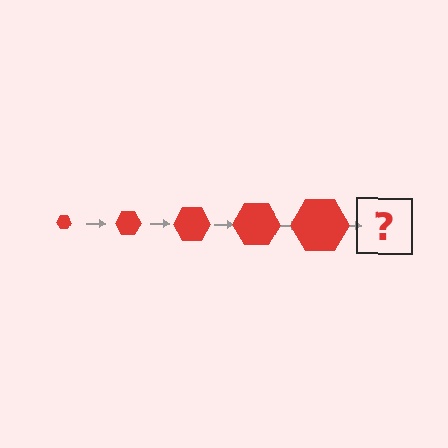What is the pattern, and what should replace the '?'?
The pattern is that the hexagon gets progressively larger each step. The '?' should be a red hexagon, larger than the previous one.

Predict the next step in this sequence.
The next step is a red hexagon, larger than the previous one.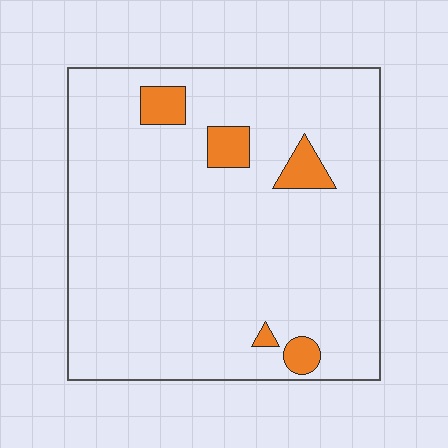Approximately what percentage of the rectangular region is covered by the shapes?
Approximately 5%.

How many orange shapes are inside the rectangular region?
5.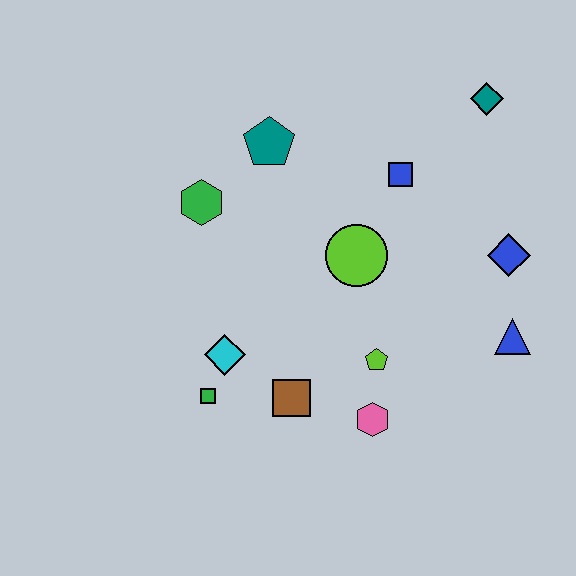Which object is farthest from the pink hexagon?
The teal diamond is farthest from the pink hexagon.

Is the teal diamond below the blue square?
No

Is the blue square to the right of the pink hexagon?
Yes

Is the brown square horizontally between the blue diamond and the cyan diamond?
Yes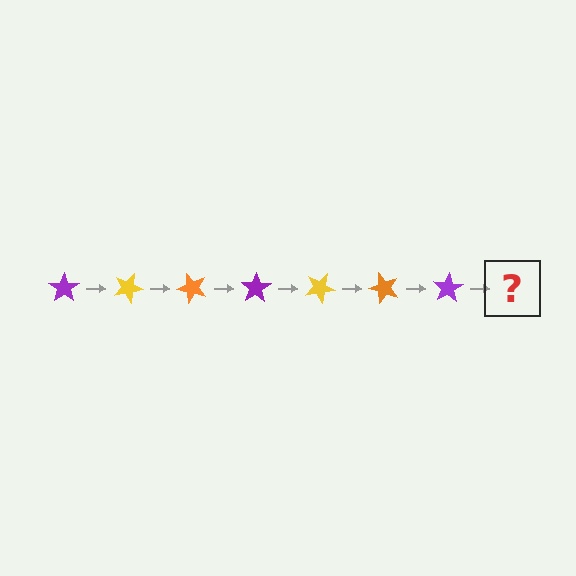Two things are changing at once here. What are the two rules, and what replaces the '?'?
The two rules are that it rotates 25 degrees each step and the color cycles through purple, yellow, and orange. The '?' should be a yellow star, rotated 175 degrees from the start.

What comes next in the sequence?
The next element should be a yellow star, rotated 175 degrees from the start.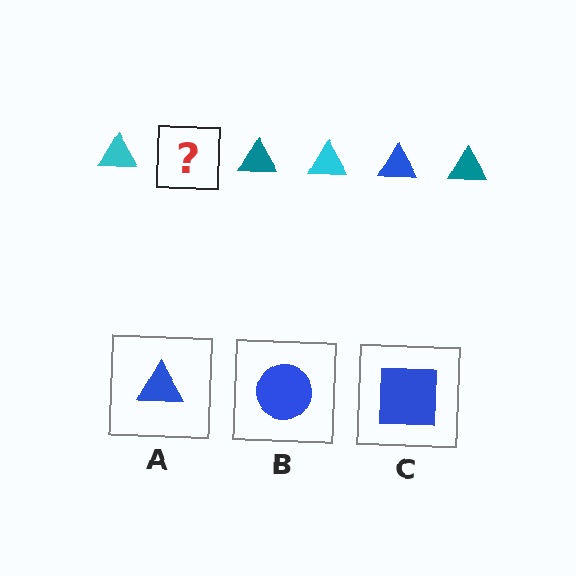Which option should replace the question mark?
Option A.